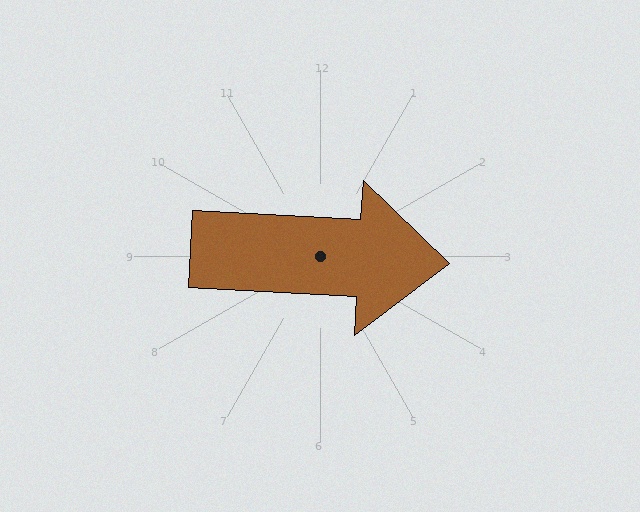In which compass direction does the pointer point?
East.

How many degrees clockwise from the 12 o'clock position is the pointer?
Approximately 93 degrees.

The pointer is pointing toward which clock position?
Roughly 3 o'clock.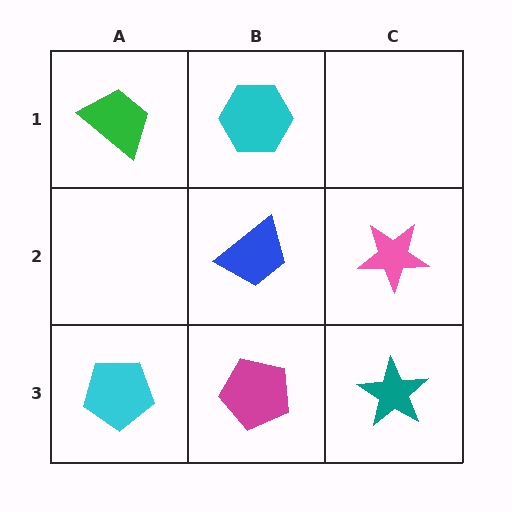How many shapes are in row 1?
2 shapes.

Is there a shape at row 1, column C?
No, that cell is empty.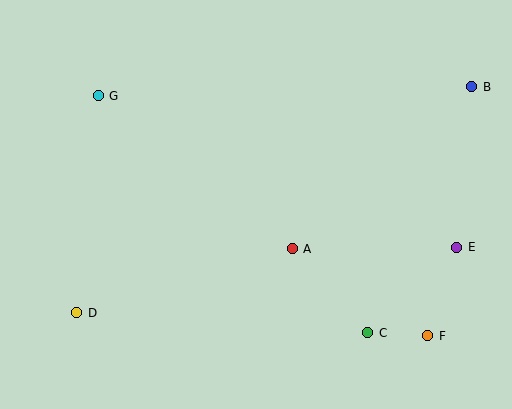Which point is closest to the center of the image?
Point A at (292, 249) is closest to the center.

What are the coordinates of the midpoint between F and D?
The midpoint between F and D is at (252, 324).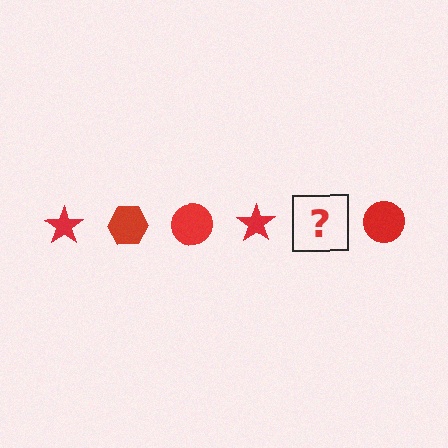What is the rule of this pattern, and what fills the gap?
The rule is that the pattern cycles through star, hexagon, circle shapes in red. The gap should be filled with a red hexagon.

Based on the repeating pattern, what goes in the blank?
The blank should be a red hexagon.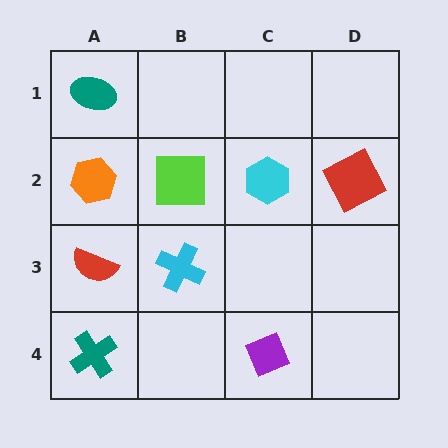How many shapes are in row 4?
2 shapes.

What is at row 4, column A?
A teal cross.